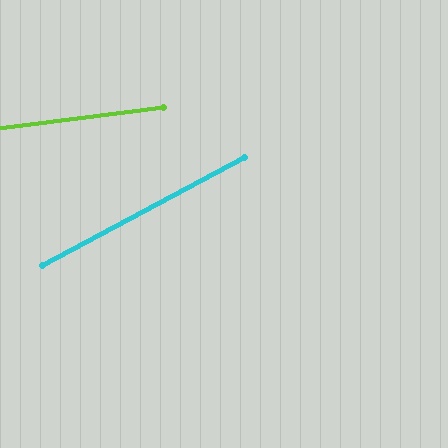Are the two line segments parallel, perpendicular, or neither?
Neither parallel nor perpendicular — they differ by about 21°.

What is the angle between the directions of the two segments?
Approximately 21 degrees.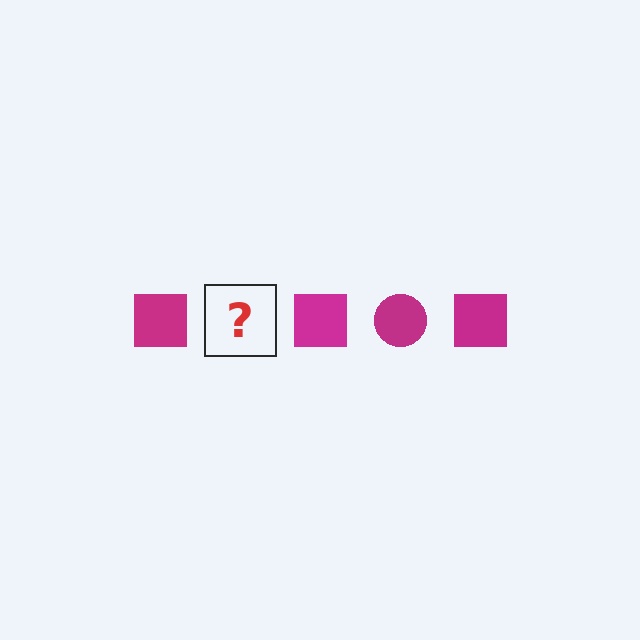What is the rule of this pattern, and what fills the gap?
The rule is that the pattern cycles through square, circle shapes in magenta. The gap should be filled with a magenta circle.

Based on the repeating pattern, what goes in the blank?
The blank should be a magenta circle.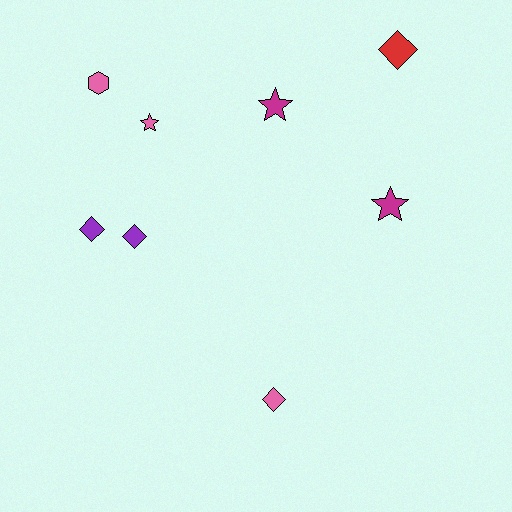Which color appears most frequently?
Pink, with 3 objects.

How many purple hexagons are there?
There are no purple hexagons.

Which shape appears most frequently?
Diamond, with 4 objects.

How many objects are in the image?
There are 8 objects.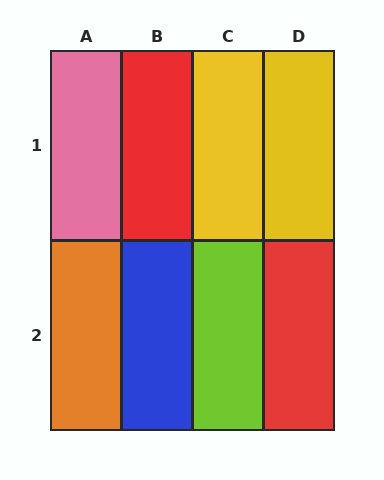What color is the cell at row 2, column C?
Lime.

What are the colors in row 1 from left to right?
Pink, red, yellow, yellow.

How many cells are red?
2 cells are red.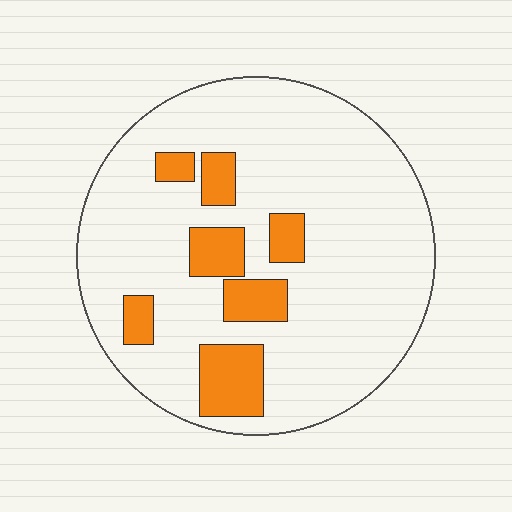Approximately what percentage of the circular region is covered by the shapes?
Approximately 15%.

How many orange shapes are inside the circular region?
7.